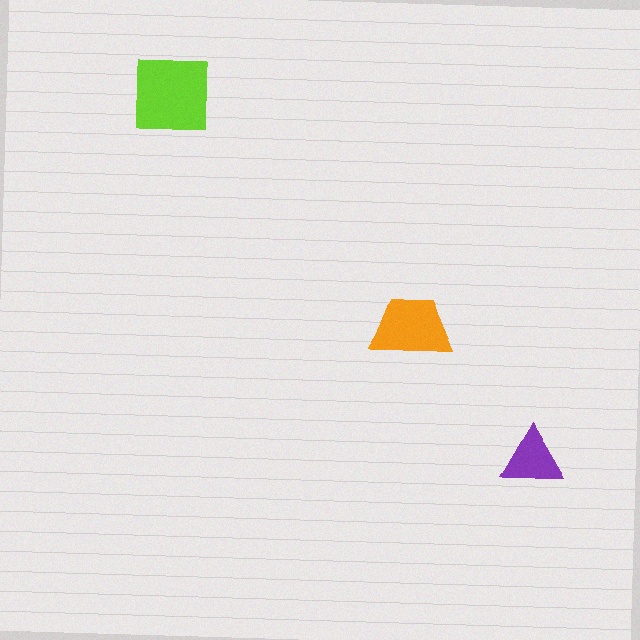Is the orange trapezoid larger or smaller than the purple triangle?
Larger.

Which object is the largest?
The lime square.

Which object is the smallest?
The purple triangle.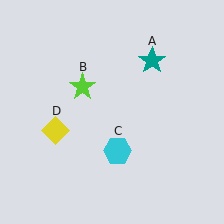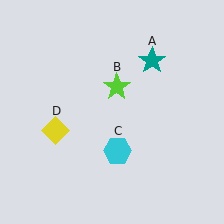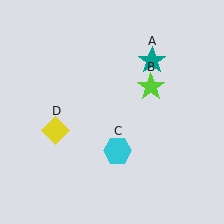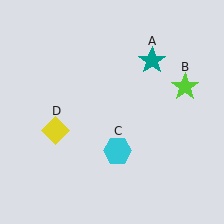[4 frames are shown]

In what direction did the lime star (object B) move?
The lime star (object B) moved right.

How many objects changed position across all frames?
1 object changed position: lime star (object B).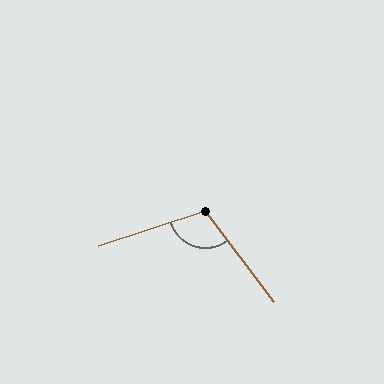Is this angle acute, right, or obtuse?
It is obtuse.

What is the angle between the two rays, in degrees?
Approximately 109 degrees.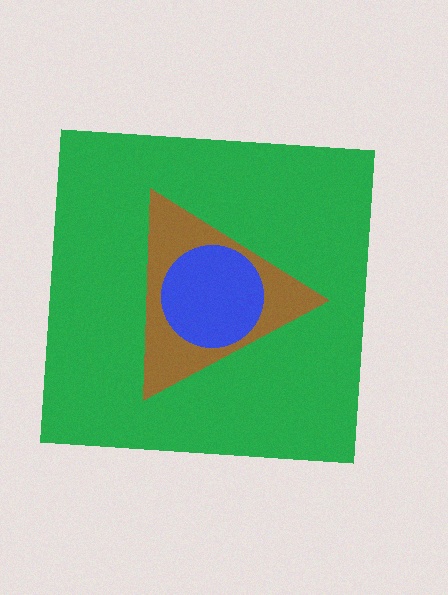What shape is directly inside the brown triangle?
The blue circle.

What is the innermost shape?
The blue circle.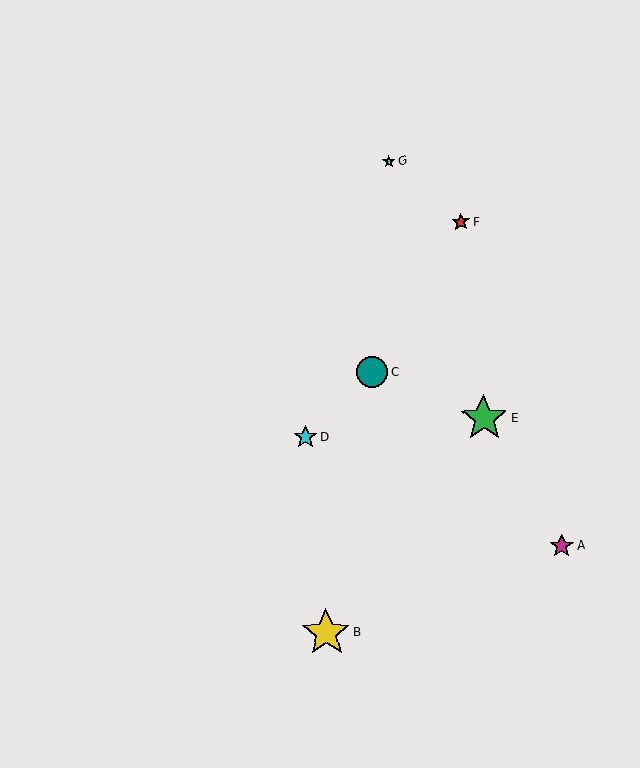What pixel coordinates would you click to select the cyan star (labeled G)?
Click at (389, 161) to select the cyan star G.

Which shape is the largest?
The yellow star (labeled B) is the largest.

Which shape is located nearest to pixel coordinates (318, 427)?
The cyan star (labeled D) at (305, 437) is nearest to that location.